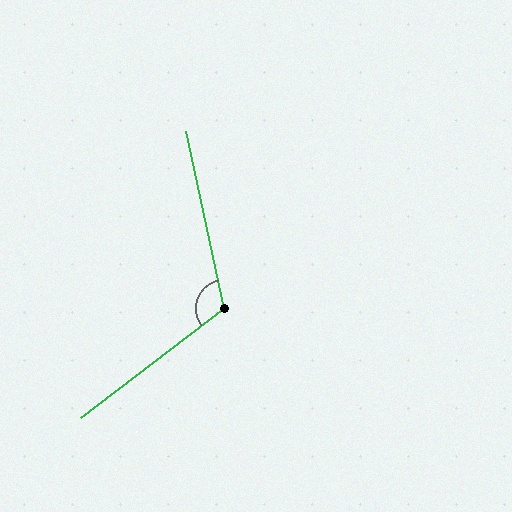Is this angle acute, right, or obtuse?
It is obtuse.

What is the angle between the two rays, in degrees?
Approximately 115 degrees.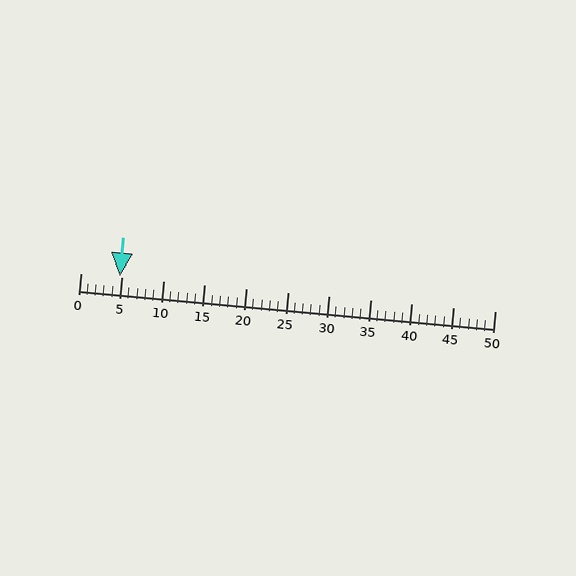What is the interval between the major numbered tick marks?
The major tick marks are spaced 5 units apart.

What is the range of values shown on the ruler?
The ruler shows values from 0 to 50.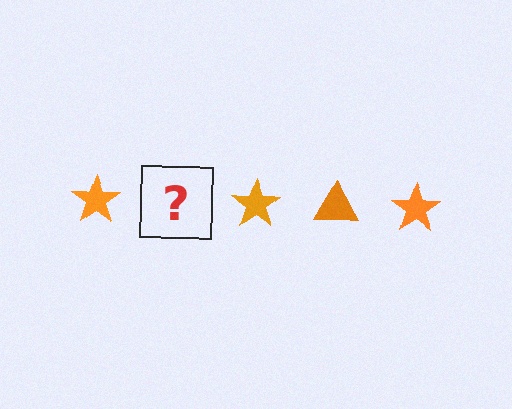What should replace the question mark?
The question mark should be replaced with an orange triangle.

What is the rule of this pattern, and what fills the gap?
The rule is that the pattern cycles through star, triangle shapes in orange. The gap should be filled with an orange triangle.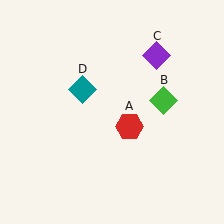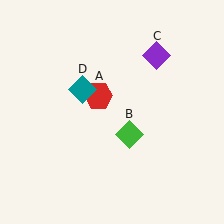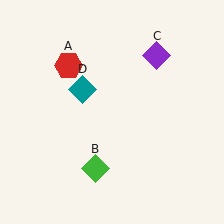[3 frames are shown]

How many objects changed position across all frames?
2 objects changed position: red hexagon (object A), green diamond (object B).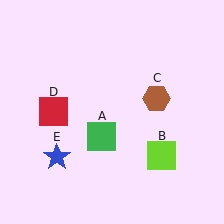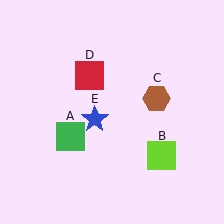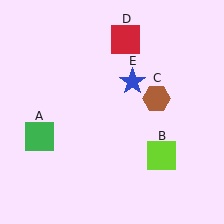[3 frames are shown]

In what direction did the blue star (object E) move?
The blue star (object E) moved up and to the right.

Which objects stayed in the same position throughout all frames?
Lime square (object B) and brown hexagon (object C) remained stationary.